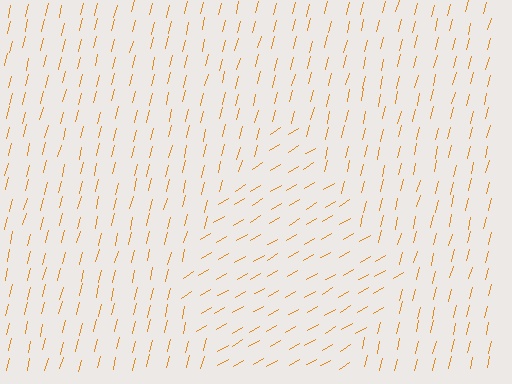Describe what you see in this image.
The image is filled with small orange line segments. A diamond region in the image has lines oriented differently from the surrounding lines, creating a visible texture boundary.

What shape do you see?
I see a diamond.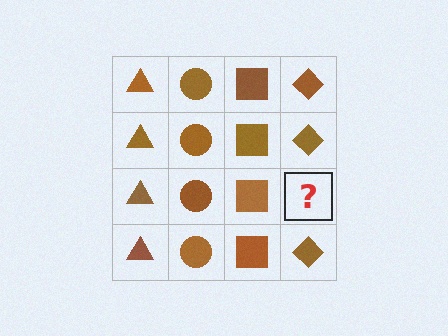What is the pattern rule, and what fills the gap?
The rule is that each column has a consistent shape. The gap should be filled with a brown diamond.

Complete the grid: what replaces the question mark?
The question mark should be replaced with a brown diamond.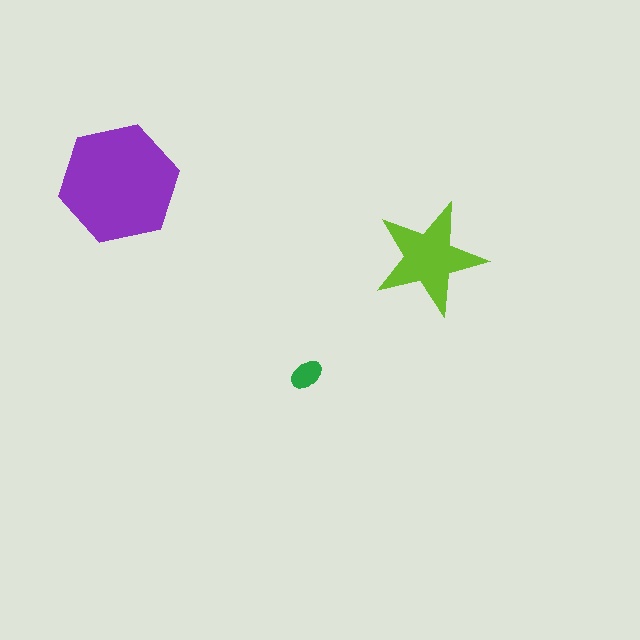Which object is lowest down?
The green ellipse is bottommost.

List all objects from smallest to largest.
The green ellipse, the lime star, the purple hexagon.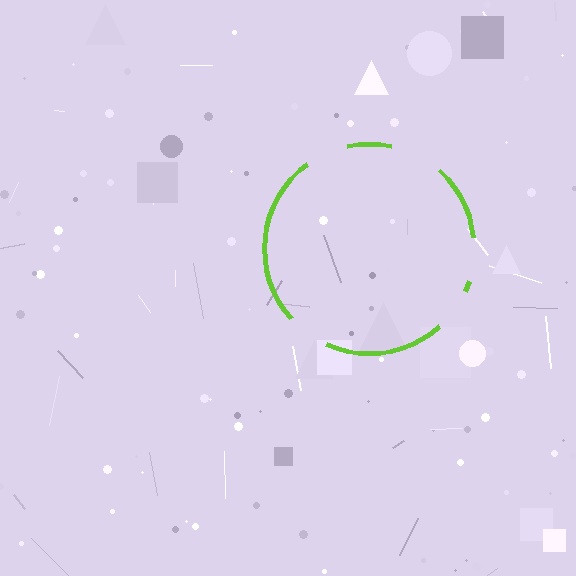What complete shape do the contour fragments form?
The contour fragments form a circle.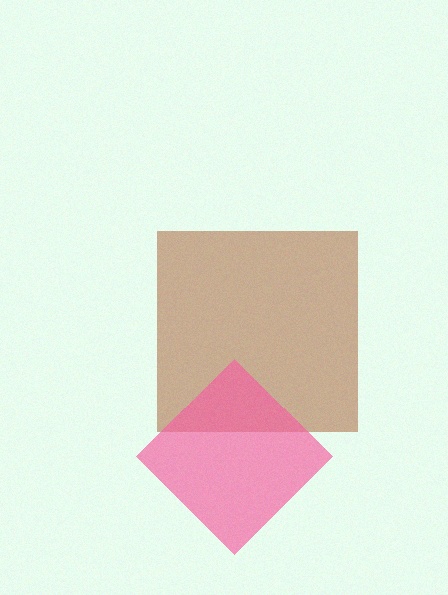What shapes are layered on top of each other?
The layered shapes are: a brown square, a pink diamond.